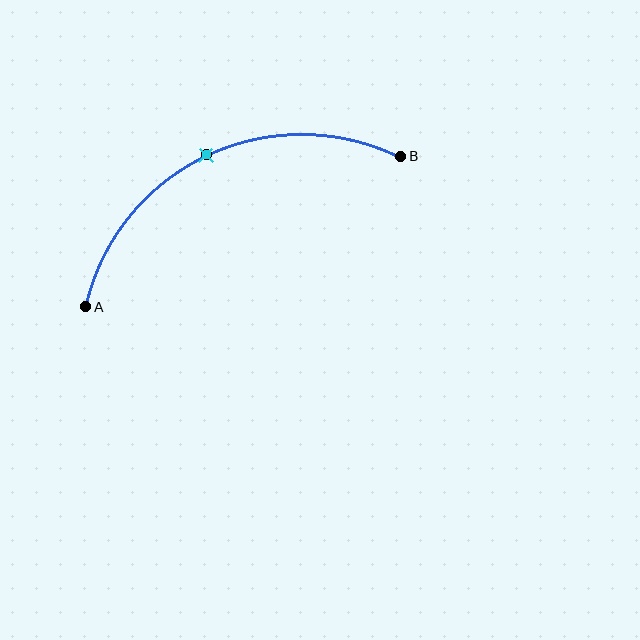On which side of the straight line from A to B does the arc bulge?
The arc bulges above the straight line connecting A and B.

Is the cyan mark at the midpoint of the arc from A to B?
Yes. The cyan mark lies on the arc at equal arc-length from both A and B — it is the arc midpoint.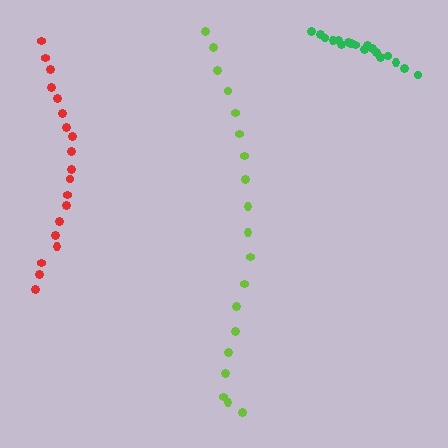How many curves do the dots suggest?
There are 3 distinct paths.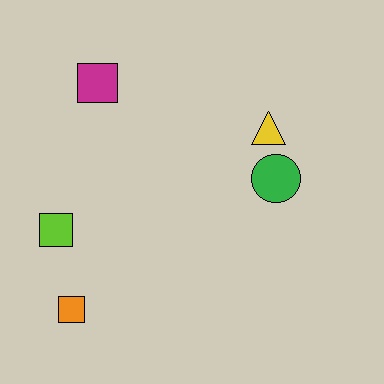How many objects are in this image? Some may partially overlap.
There are 5 objects.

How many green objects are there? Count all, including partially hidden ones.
There is 1 green object.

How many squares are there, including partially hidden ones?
There are 3 squares.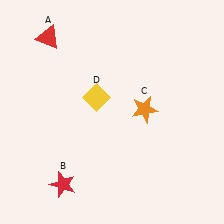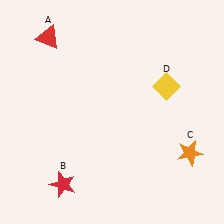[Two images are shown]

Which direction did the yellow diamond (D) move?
The yellow diamond (D) moved right.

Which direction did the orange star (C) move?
The orange star (C) moved right.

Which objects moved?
The objects that moved are: the orange star (C), the yellow diamond (D).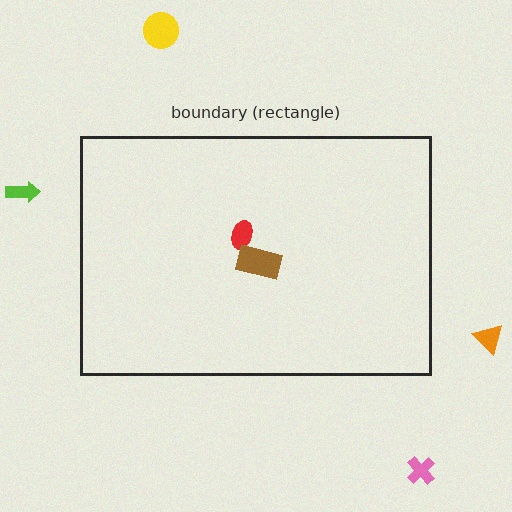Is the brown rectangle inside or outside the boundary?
Inside.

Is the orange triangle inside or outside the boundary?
Outside.